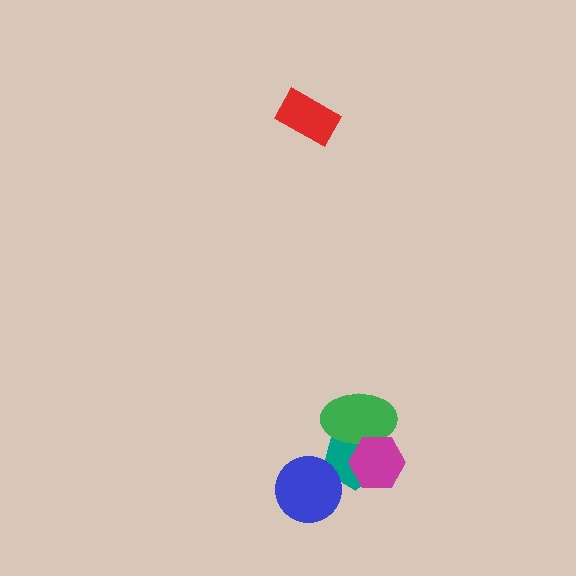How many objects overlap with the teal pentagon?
3 objects overlap with the teal pentagon.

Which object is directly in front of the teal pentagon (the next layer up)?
The green ellipse is directly in front of the teal pentagon.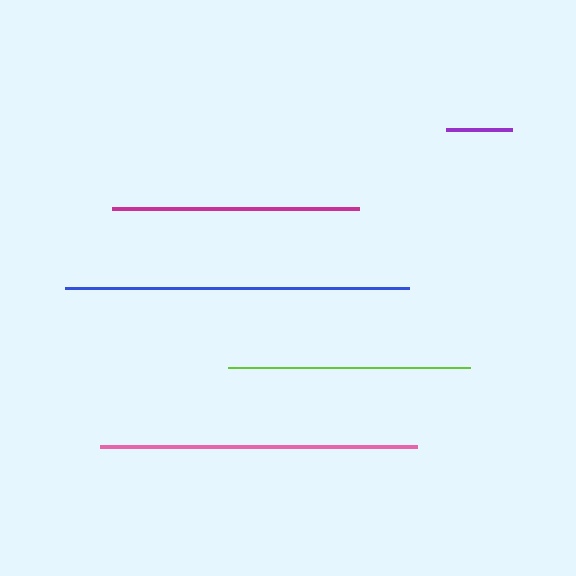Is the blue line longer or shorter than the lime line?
The blue line is longer than the lime line.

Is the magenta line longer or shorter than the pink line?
The pink line is longer than the magenta line.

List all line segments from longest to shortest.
From longest to shortest: blue, pink, magenta, lime, purple.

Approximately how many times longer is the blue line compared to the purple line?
The blue line is approximately 5.2 times the length of the purple line.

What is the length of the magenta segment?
The magenta segment is approximately 246 pixels long.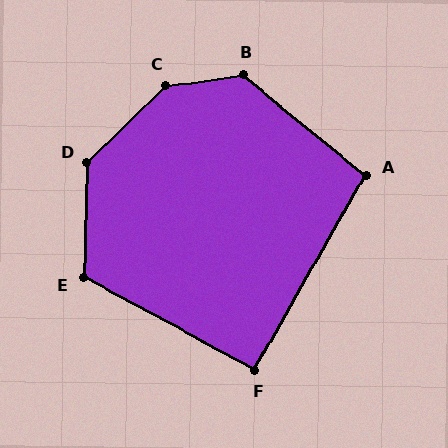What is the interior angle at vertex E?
Approximately 117 degrees (obtuse).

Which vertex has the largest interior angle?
C, at approximately 143 degrees.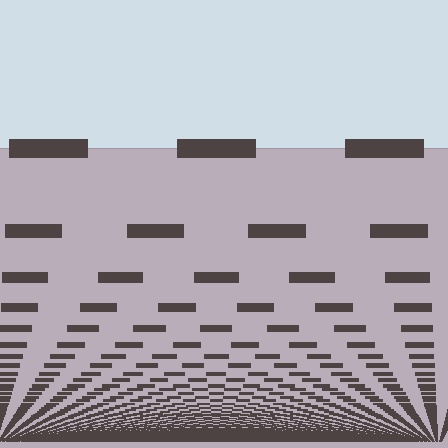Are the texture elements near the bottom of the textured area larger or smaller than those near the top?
Smaller. The gradient is inverted — elements near the bottom are smaller and denser.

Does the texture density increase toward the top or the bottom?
Density increases toward the bottom.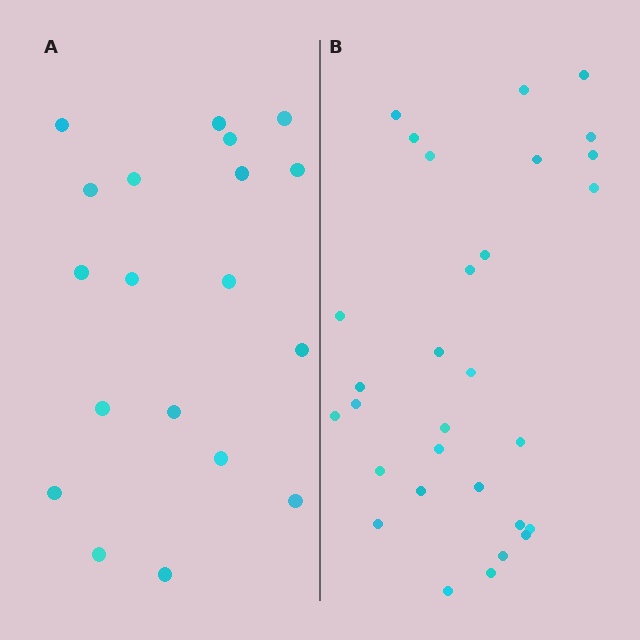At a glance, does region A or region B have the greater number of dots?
Region B (the right region) has more dots.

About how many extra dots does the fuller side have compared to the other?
Region B has roughly 12 or so more dots than region A.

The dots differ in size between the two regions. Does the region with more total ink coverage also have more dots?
No. Region A has more total ink coverage because its dots are larger, but region B actually contains more individual dots. Total area can be misleading — the number of items is what matters here.